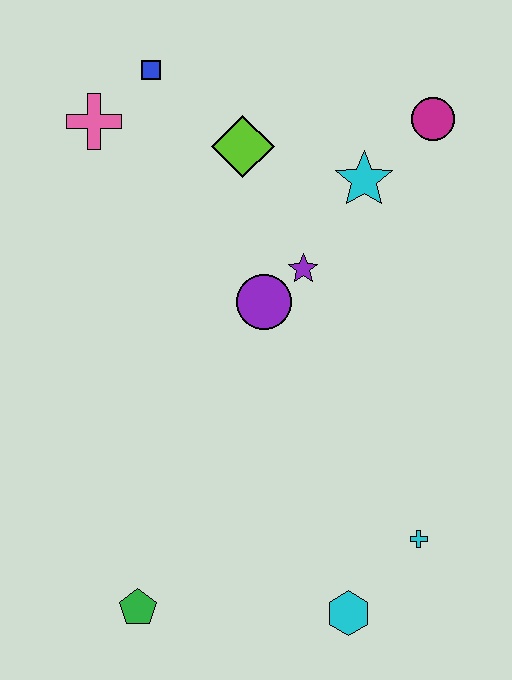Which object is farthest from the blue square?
The cyan hexagon is farthest from the blue square.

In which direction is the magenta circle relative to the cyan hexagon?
The magenta circle is above the cyan hexagon.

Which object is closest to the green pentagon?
The cyan hexagon is closest to the green pentagon.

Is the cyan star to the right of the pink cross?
Yes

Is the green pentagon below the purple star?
Yes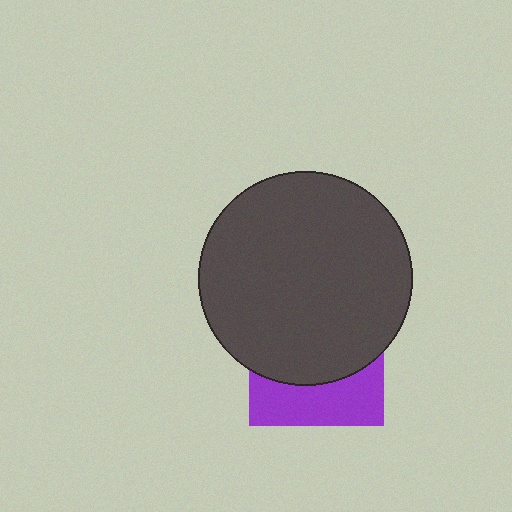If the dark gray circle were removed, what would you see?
You would see the complete purple square.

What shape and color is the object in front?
The object in front is a dark gray circle.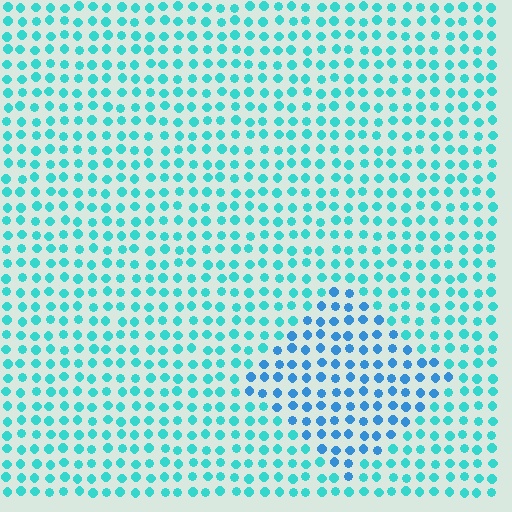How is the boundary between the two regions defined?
The boundary is defined purely by a slight shift in hue (about 31 degrees). Spacing, size, and orientation are identical on both sides.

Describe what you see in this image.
The image is filled with small cyan elements in a uniform arrangement. A diamond-shaped region is visible where the elements are tinted to a slightly different hue, forming a subtle color boundary.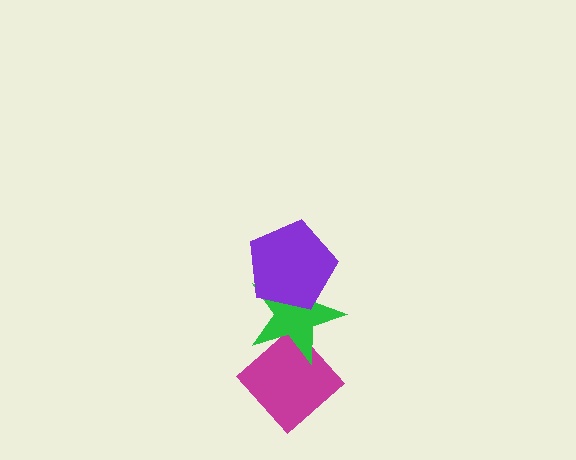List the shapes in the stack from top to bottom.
From top to bottom: the purple pentagon, the green star, the magenta diamond.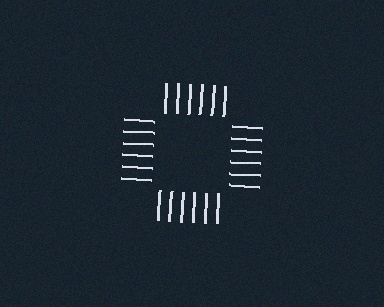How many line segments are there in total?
24 — 6 along each of the 4 edges.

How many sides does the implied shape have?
4 sides — the line-ends trace a square.